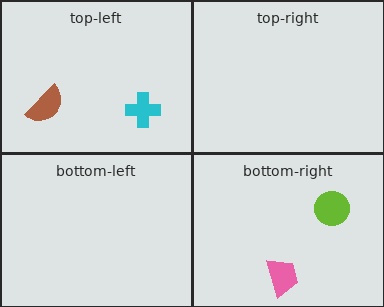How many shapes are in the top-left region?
2.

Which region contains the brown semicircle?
The top-left region.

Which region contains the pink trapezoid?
The bottom-right region.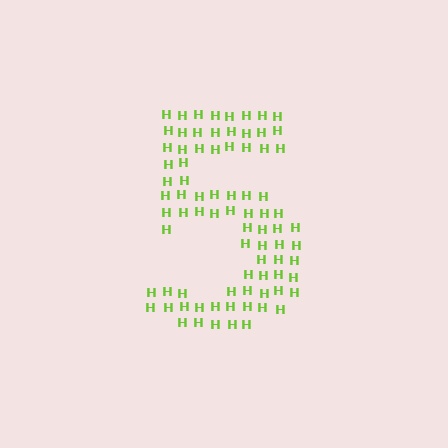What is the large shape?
The large shape is the digit 5.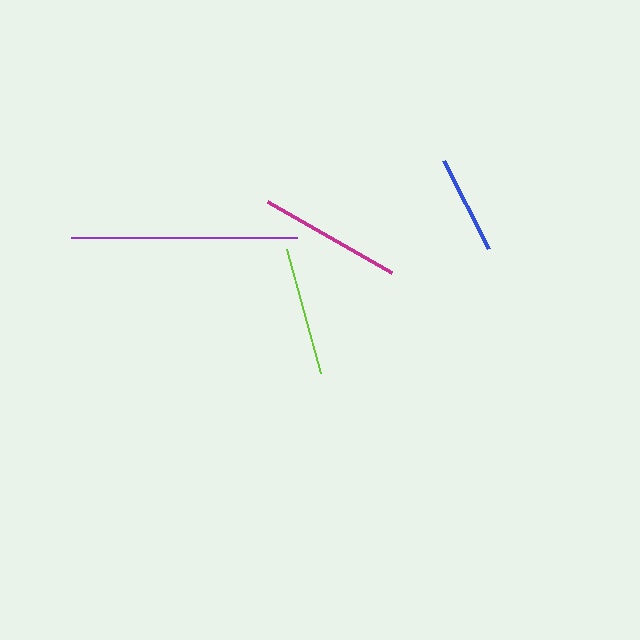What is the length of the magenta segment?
The magenta segment is approximately 142 pixels long.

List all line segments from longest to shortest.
From longest to shortest: purple, magenta, lime, blue.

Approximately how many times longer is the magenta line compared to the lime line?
The magenta line is approximately 1.1 times the length of the lime line.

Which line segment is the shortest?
The blue line is the shortest at approximately 98 pixels.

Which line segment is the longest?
The purple line is the longest at approximately 226 pixels.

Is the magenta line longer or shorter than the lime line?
The magenta line is longer than the lime line.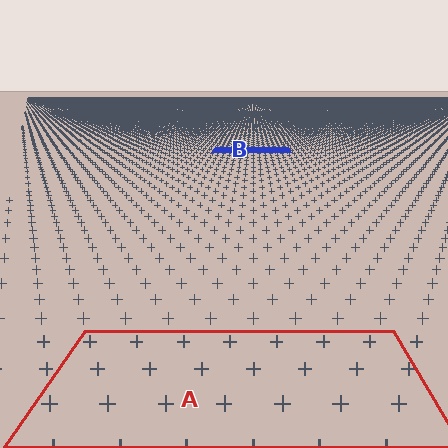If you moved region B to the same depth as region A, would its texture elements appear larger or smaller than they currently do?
They would appear larger. At a closer depth, the same texture elements are projected at a bigger on-screen size.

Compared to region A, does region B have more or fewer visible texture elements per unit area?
Region B has more texture elements per unit area — they are packed more densely because it is farther away.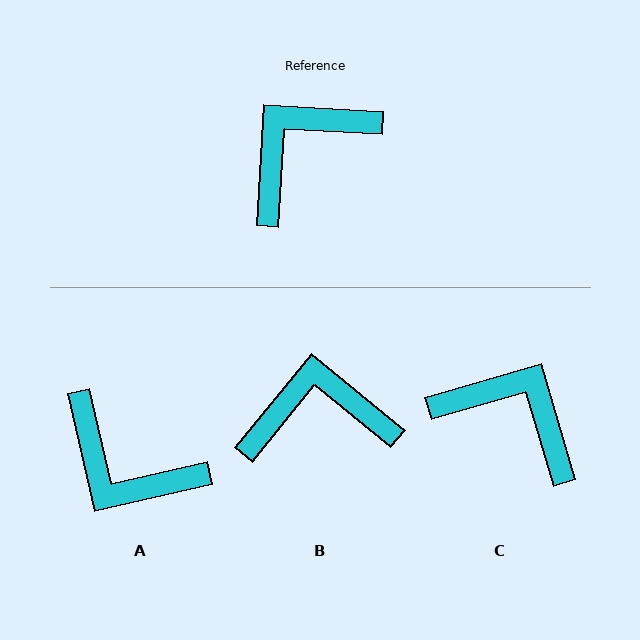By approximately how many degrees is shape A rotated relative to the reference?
Approximately 106 degrees counter-clockwise.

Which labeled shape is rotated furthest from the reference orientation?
A, about 106 degrees away.